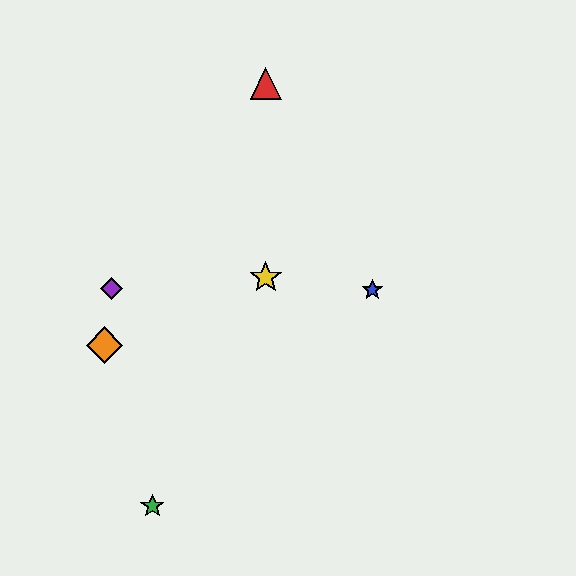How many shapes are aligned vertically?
2 shapes (the red triangle, the yellow star) are aligned vertically.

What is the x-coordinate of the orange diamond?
The orange diamond is at x≈104.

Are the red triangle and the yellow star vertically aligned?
Yes, both are at x≈266.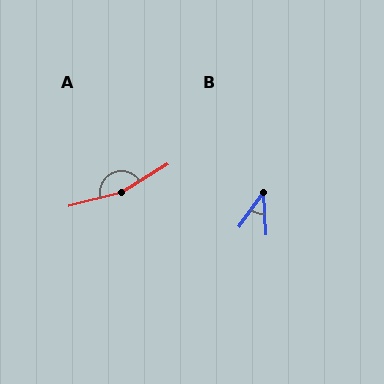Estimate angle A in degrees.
Approximately 162 degrees.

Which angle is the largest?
A, at approximately 162 degrees.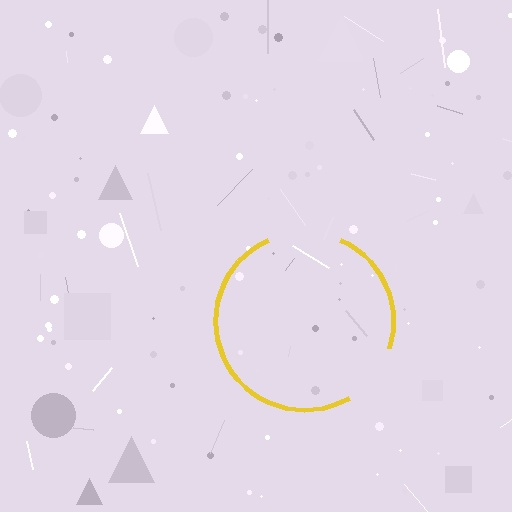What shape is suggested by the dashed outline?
The dashed outline suggests a circle.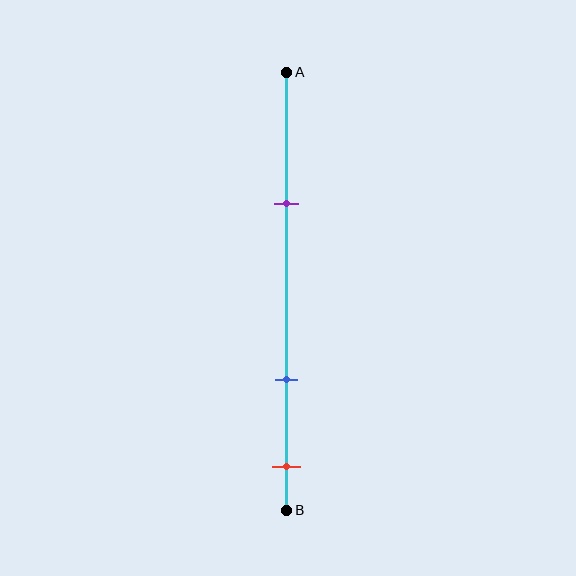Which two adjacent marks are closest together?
The blue and red marks are the closest adjacent pair.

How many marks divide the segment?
There are 3 marks dividing the segment.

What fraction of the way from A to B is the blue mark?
The blue mark is approximately 70% (0.7) of the way from A to B.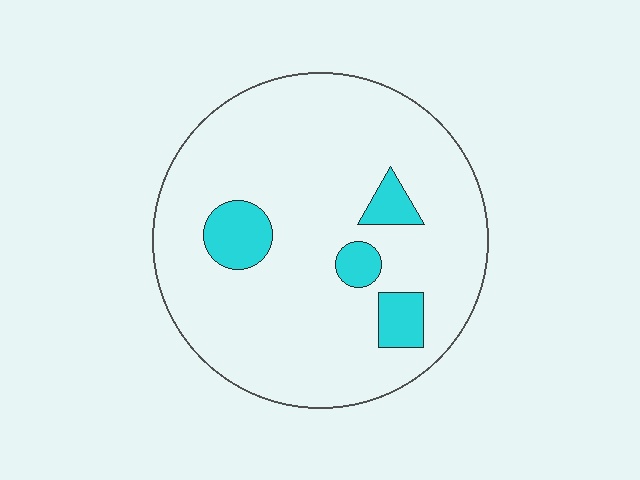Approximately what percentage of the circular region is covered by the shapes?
Approximately 10%.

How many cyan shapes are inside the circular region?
4.